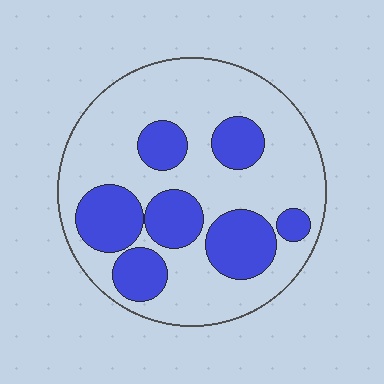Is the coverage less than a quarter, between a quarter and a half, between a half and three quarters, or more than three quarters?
Between a quarter and a half.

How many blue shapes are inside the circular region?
7.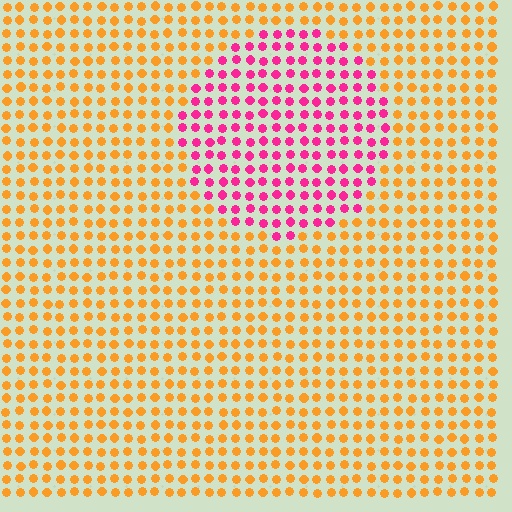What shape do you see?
I see a circle.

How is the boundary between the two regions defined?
The boundary is defined purely by a slight shift in hue (about 66 degrees). Spacing, size, and orientation are identical on both sides.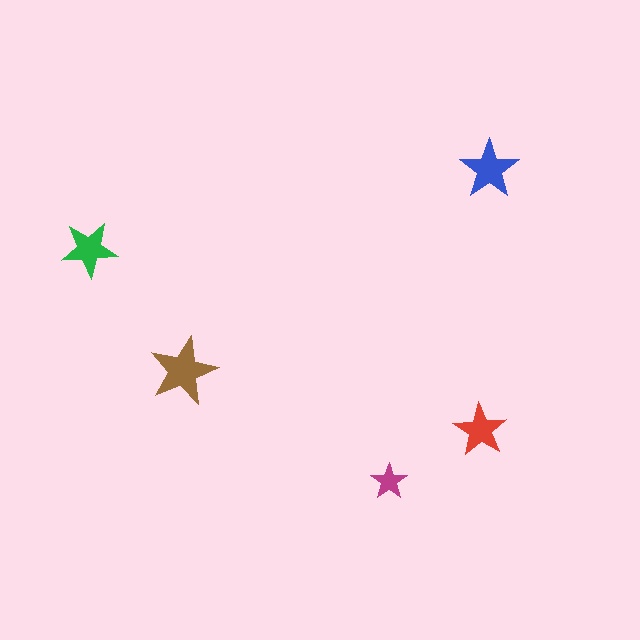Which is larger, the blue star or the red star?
The blue one.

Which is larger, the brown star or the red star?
The brown one.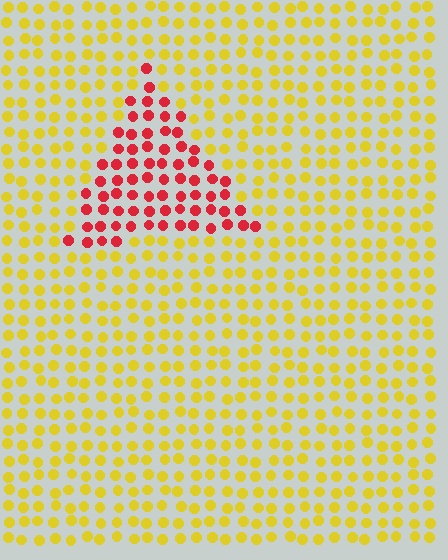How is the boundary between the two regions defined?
The boundary is defined purely by a slight shift in hue (about 62 degrees). Spacing, size, and orientation are identical on both sides.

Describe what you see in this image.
The image is filled with small yellow elements in a uniform arrangement. A triangle-shaped region is visible where the elements are tinted to a slightly different hue, forming a subtle color boundary.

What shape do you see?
I see a triangle.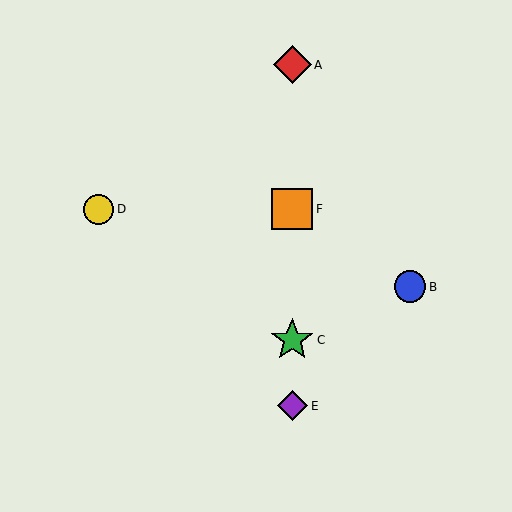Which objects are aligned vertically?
Objects A, C, E, F are aligned vertically.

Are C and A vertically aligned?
Yes, both are at x≈292.